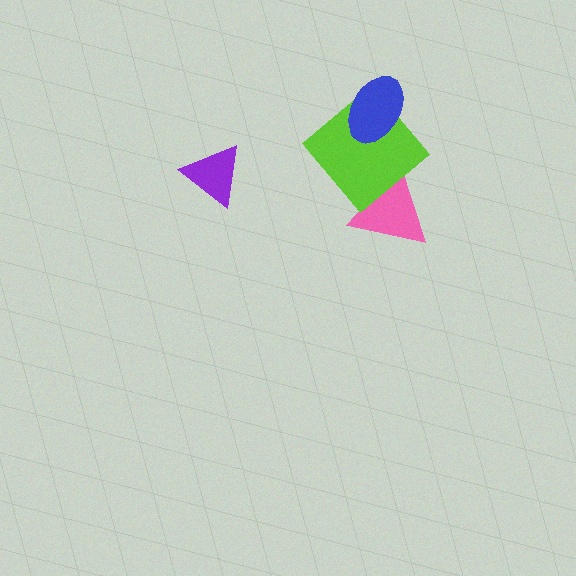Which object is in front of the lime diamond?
The blue ellipse is in front of the lime diamond.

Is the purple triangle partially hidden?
No, no other shape covers it.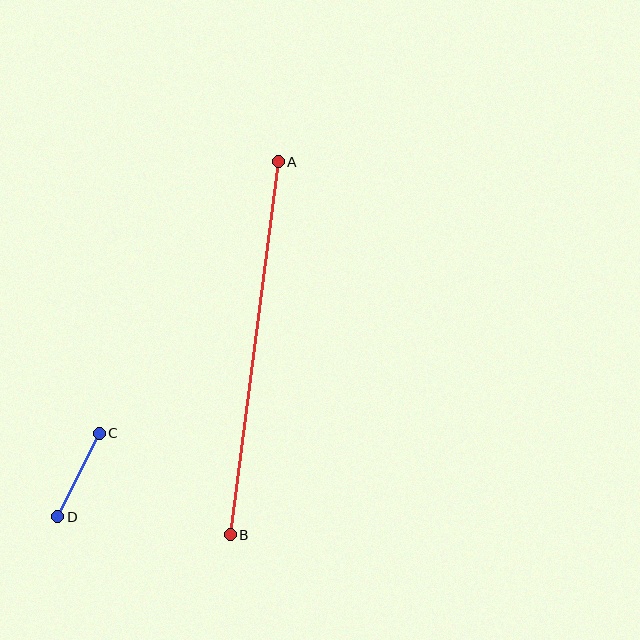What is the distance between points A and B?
The distance is approximately 376 pixels.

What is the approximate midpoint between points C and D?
The midpoint is at approximately (78, 475) pixels.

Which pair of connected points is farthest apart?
Points A and B are farthest apart.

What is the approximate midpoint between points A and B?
The midpoint is at approximately (254, 348) pixels.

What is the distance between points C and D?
The distance is approximately 93 pixels.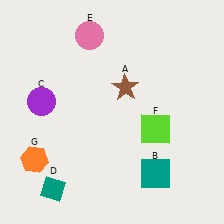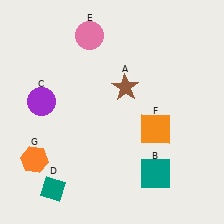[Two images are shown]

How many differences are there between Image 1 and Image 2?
There is 1 difference between the two images.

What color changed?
The square (F) changed from lime in Image 1 to orange in Image 2.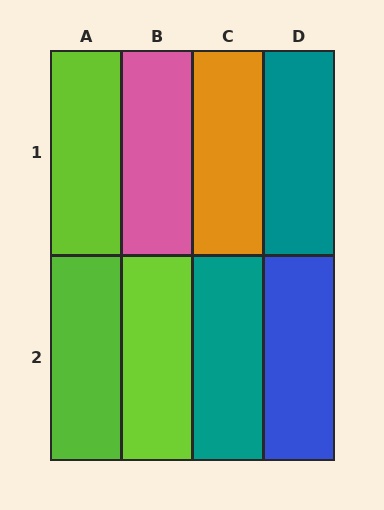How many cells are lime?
3 cells are lime.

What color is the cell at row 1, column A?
Lime.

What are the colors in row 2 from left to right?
Lime, lime, teal, blue.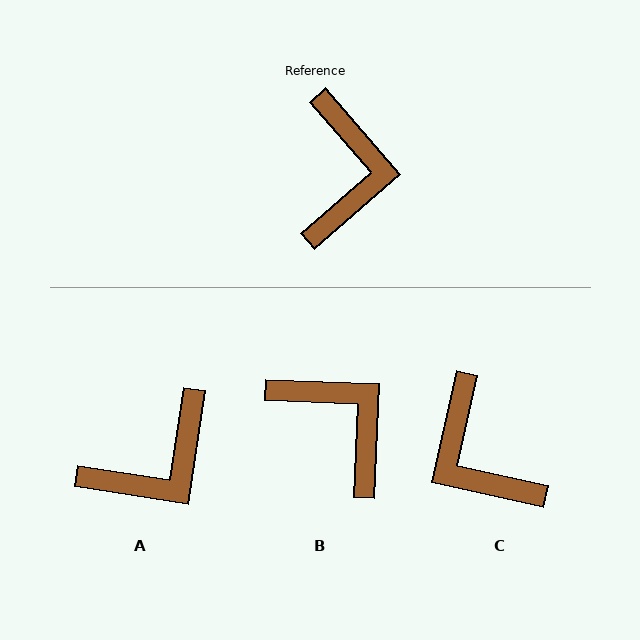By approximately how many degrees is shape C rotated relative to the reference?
Approximately 143 degrees clockwise.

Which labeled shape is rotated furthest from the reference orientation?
C, about 143 degrees away.